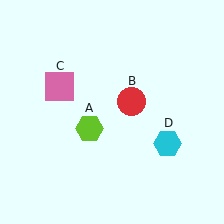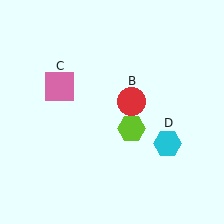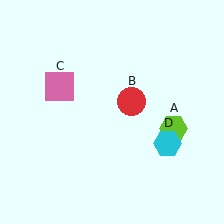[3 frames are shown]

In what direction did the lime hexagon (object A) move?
The lime hexagon (object A) moved right.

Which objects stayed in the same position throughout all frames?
Red circle (object B) and pink square (object C) and cyan hexagon (object D) remained stationary.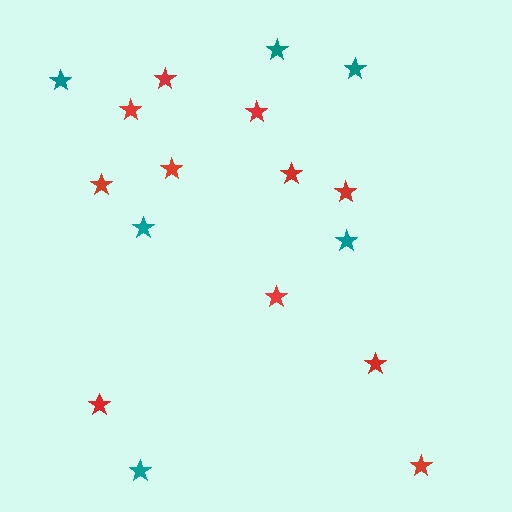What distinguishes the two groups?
There are 2 groups: one group of red stars (11) and one group of teal stars (6).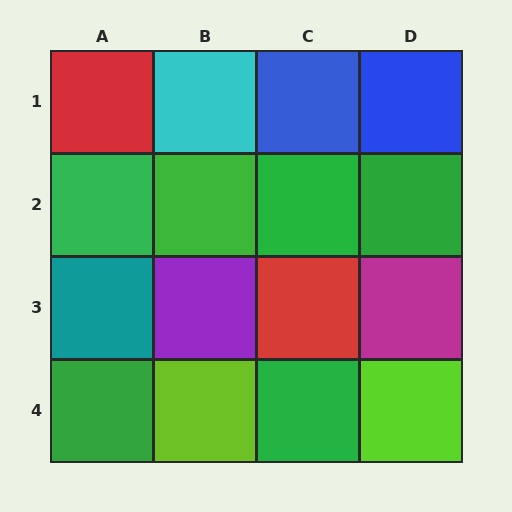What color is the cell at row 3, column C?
Red.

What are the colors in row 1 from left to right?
Red, cyan, blue, blue.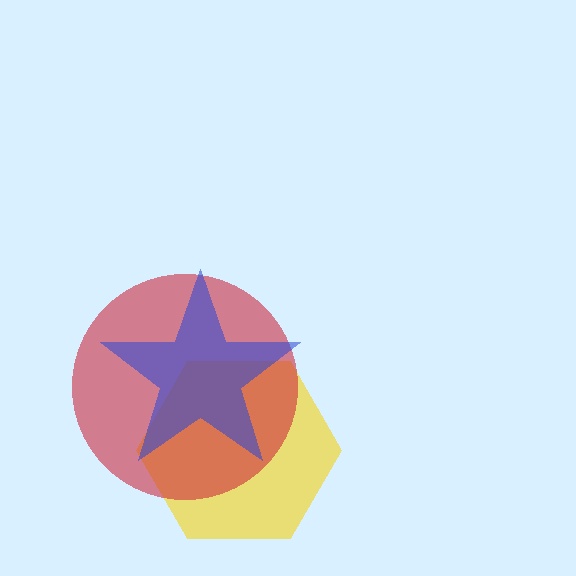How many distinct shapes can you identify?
There are 3 distinct shapes: a yellow hexagon, a red circle, a blue star.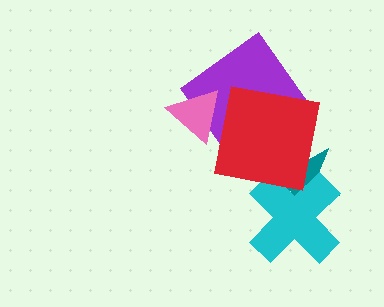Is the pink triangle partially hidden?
No, no other shape covers it.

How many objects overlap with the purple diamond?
2 objects overlap with the purple diamond.